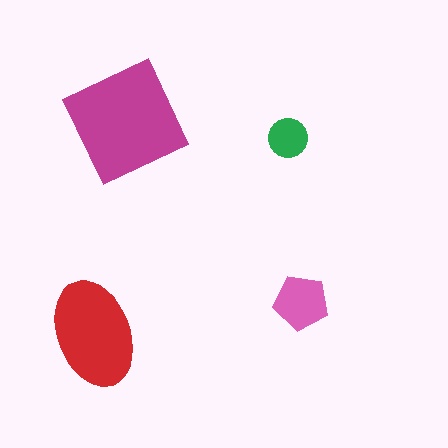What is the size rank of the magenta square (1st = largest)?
1st.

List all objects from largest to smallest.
The magenta square, the red ellipse, the pink pentagon, the green circle.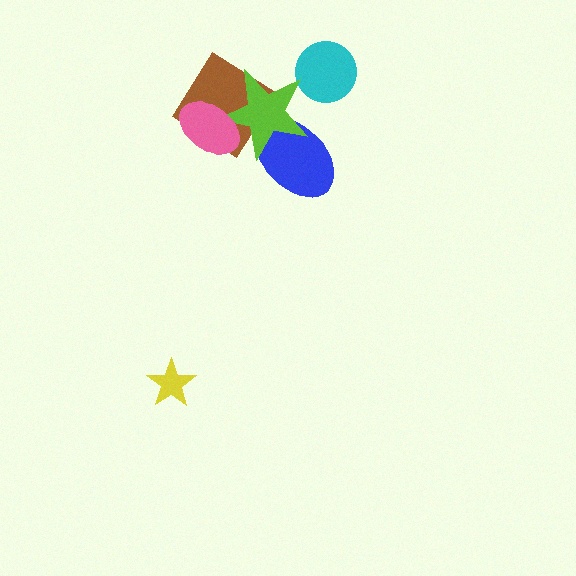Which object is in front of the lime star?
The pink ellipse is in front of the lime star.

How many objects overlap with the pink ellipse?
2 objects overlap with the pink ellipse.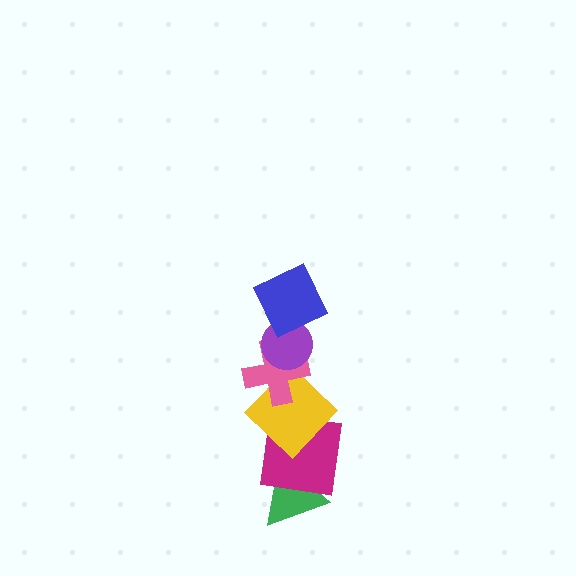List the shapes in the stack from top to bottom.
From top to bottom: the blue square, the purple circle, the pink cross, the yellow diamond, the magenta square, the green triangle.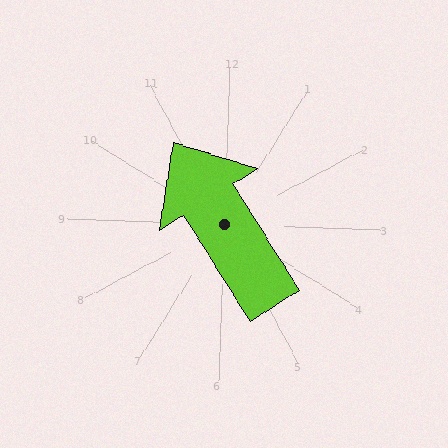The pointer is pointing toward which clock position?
Roughly 11 o'clock.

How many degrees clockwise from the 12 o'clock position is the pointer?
Approximately 326 degrees.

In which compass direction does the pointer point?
Northwest.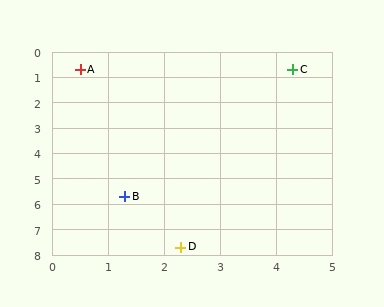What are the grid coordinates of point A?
Point A is at approximately (0.5, 0.7).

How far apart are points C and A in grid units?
Points C and A are about 3.8 grid units apart.